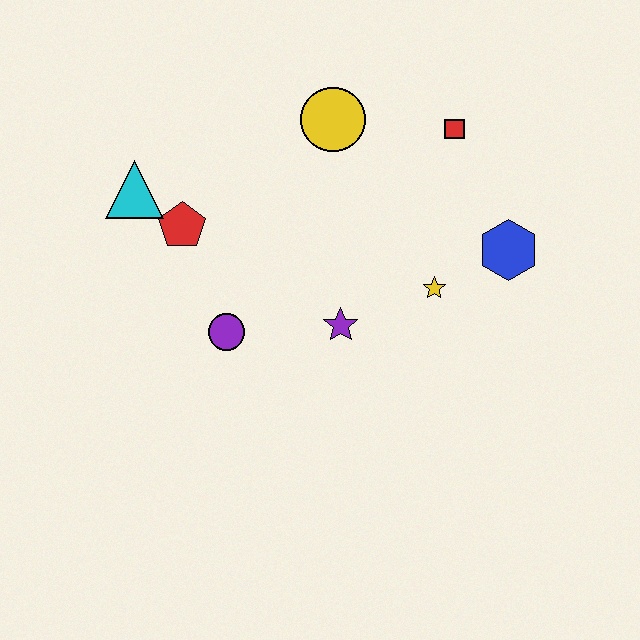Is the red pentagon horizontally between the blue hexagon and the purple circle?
No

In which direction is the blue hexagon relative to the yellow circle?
The blue hexagon is to the right of the yellow circle.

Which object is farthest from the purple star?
The cyan triangle is farthest from the purple star.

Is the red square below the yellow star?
No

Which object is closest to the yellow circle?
The red square is closest to the yellow circle.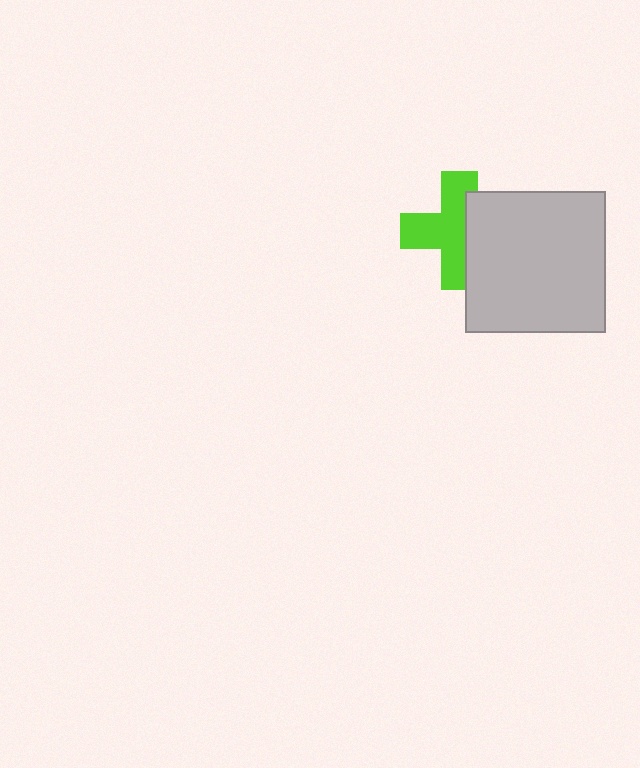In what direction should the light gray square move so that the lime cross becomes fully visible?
The light gray square should move right. That is the shortest direction to clear the overlap and leave the lime cross fully visible.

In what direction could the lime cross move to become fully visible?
The lime cross could move left. That would shift it out from behind the light gray square entirely.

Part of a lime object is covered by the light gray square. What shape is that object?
It is a cross.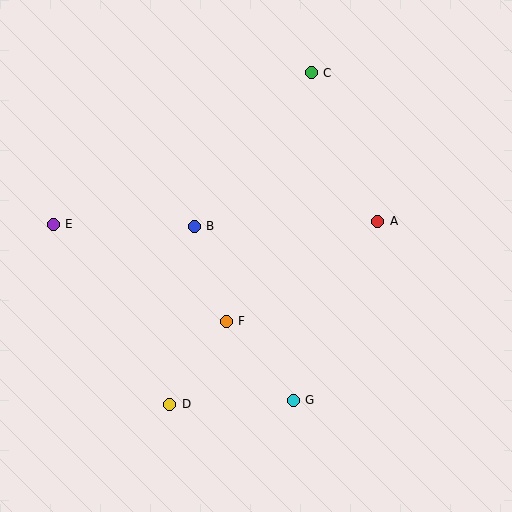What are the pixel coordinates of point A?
Point A is at (378, 221).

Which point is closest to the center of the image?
Point B at (194, 226) is closest to the center.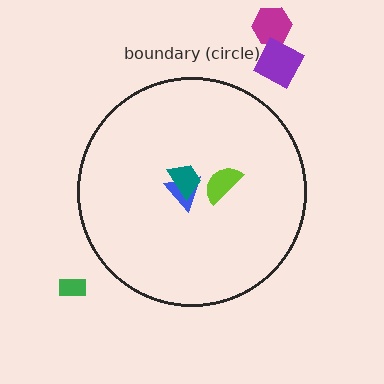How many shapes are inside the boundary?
3 inside, 3 outside.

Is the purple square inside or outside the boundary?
Outside.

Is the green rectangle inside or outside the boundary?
Outside.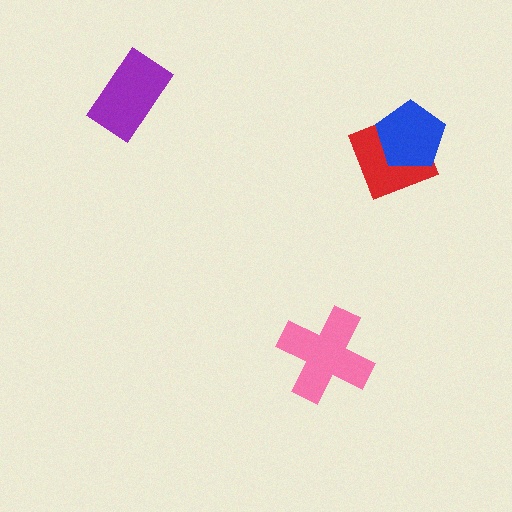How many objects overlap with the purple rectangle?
0 objects overlap with the purple rectangle.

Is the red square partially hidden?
Yes, it is partially covered by another shape.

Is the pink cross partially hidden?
No, no other shape covers it.